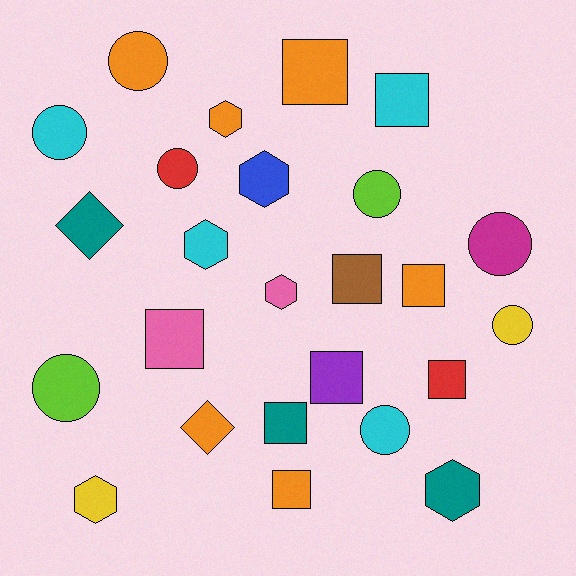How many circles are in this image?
There are 8 circles.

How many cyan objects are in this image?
There are 4 cyan objects.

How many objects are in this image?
There are 25 objects.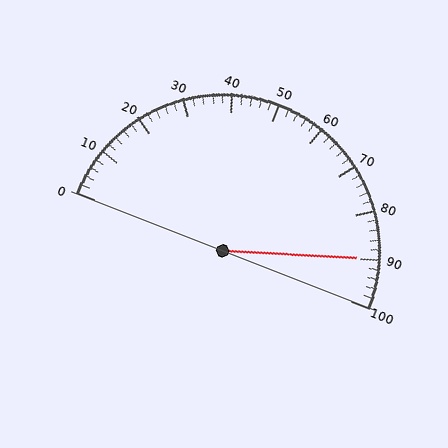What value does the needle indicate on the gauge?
The needle indicates approximately 90.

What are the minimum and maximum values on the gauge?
The gauge ranges from 0 to 100.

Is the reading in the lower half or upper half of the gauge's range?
The reading is in the upper half of the range (0 to 100).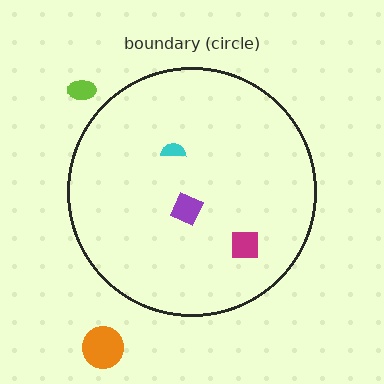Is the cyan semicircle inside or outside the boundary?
Inside.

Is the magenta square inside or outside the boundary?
Inside.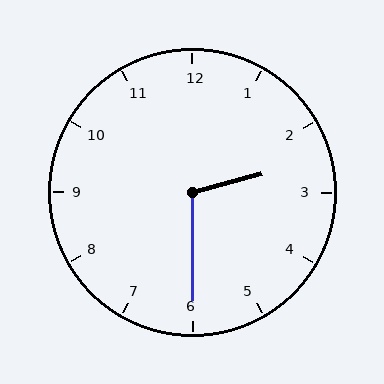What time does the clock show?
2:30.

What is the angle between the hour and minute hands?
Approximately 105 degrees.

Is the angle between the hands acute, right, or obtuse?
It is obtuse.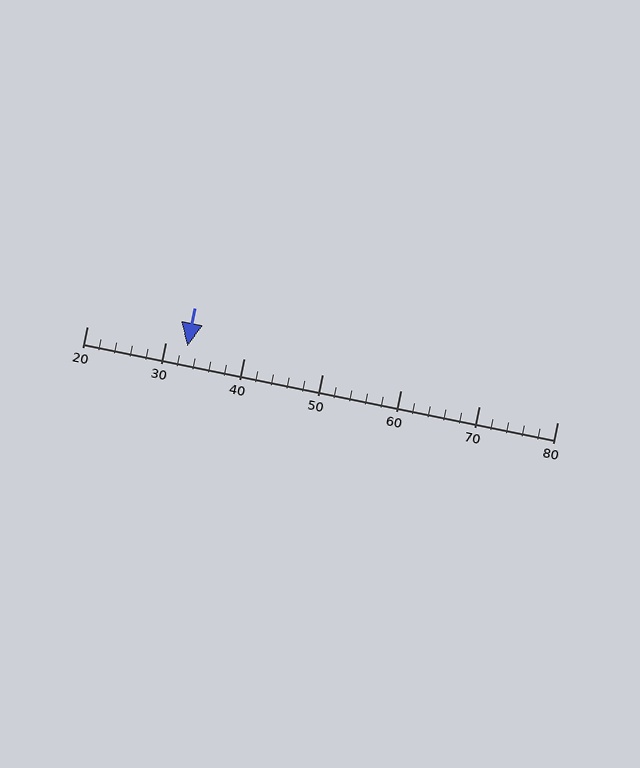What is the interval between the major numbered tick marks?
The major tick marks are spaced 10 units apart.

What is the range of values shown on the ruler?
The ruler shows values from 20 to 80.